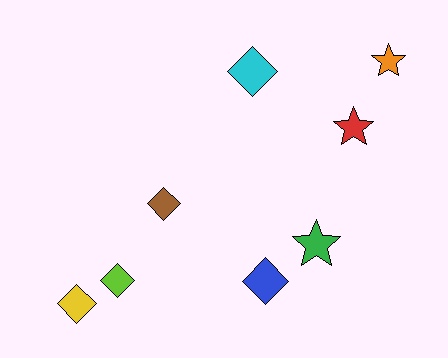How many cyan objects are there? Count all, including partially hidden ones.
There is 1 cyan object.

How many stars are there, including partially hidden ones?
There are 3 stars.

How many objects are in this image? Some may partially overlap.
There are 8 objects.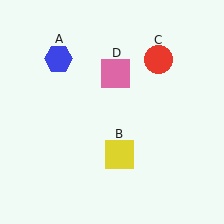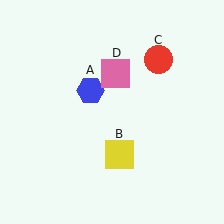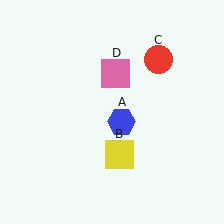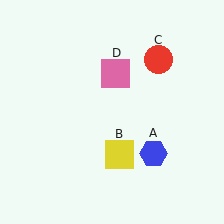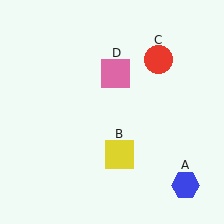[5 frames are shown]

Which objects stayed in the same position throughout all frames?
Yellow square (object B) and red circle (object C) and pink square (object D) remained stationary.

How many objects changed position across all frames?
1 object changed position: blue hexagon (object A).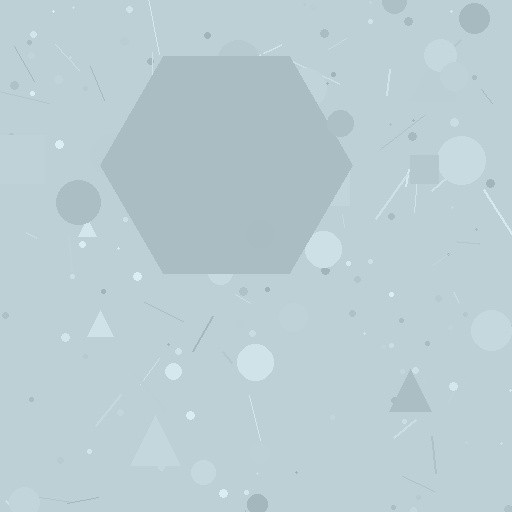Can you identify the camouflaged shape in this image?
The camouflaged shape is a hexagon.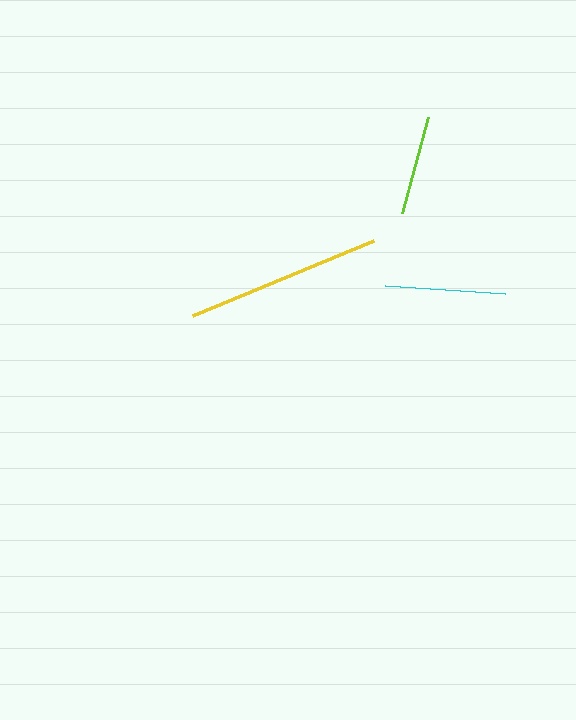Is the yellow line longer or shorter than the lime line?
The yellow line is longer than the lime line.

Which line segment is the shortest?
The lime line is the shortest at approximately 100 pixels.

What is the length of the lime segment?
The lime segment is approximately 100 pixels long.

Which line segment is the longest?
The yellow line is the longest at approximately 197 pixels.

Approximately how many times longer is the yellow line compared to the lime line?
The yellow line is approximately 2.0 times the length of the lime line.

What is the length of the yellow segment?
The yellow segment is approximately 197 pixels long.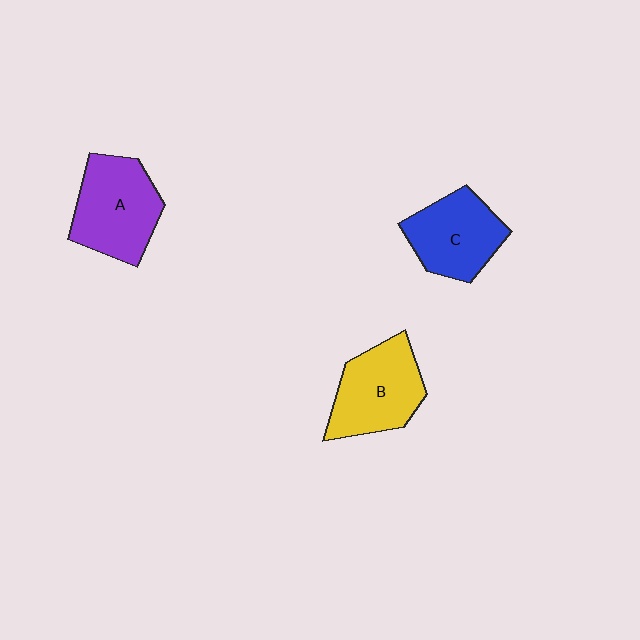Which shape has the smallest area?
Shape C (blue).